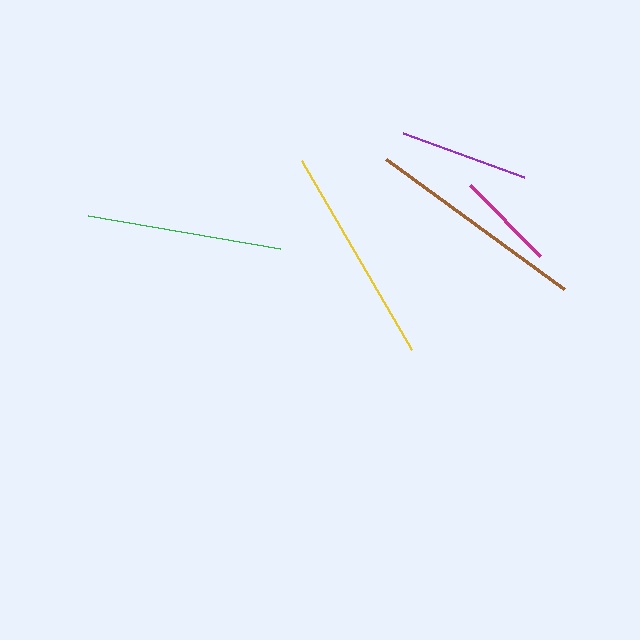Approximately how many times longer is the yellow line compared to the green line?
The yellow line is approximately 1.1 times the length of the green line.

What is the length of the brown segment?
The brown segment is approximately 220 pixels long.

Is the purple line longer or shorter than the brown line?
The brown line is longer than the purple line.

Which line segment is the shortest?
The magenta line is the shortest at approximately 100 pixels.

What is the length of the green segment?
The green segment is approximately 195 pixels long.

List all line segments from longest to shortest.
From longest to shortest: brown, yellow, green, purple, magenta.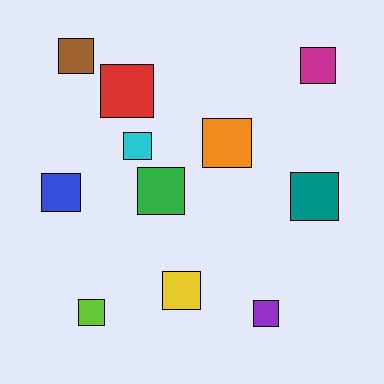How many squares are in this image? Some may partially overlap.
There are 11 squares.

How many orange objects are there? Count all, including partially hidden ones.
There is 1 orange object.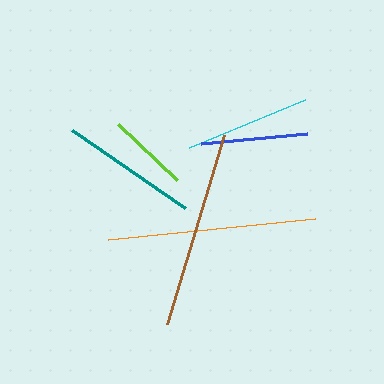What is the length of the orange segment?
The orange segment is approximately 207 pixels long.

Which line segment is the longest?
The orange line is the longest at approximately 207 pixels.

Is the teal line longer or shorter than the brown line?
The brown line is longer than the teal line.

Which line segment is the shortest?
The lime line is the shortest at approximately 81 pixels.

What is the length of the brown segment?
The brown segment is approximately 197 pixels long.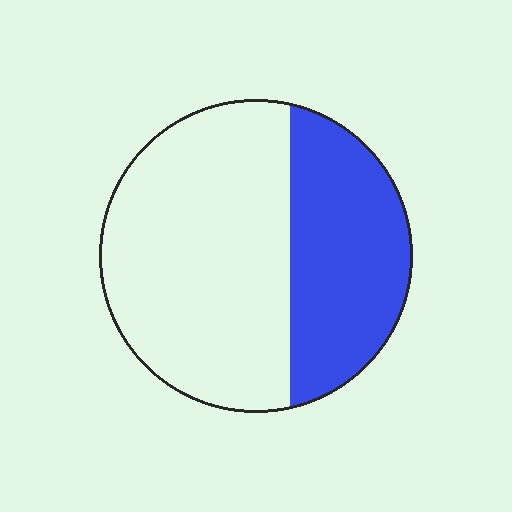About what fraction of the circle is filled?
About three eighths (3/8).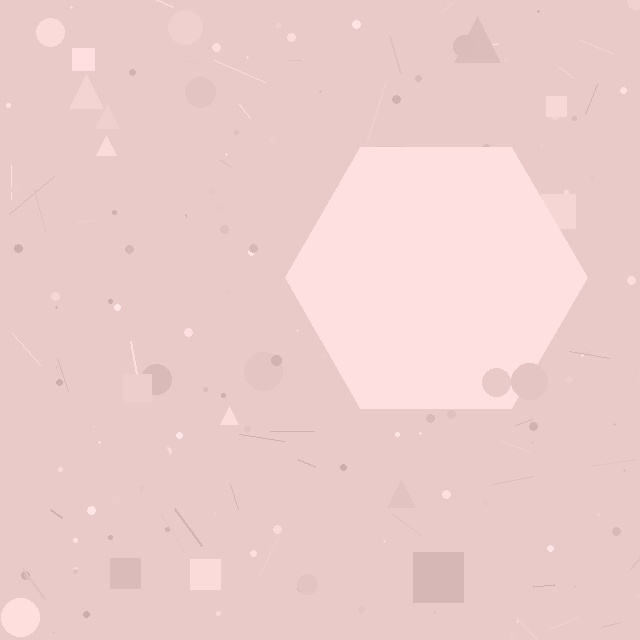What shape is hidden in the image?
A hexagon is hidden in the image.